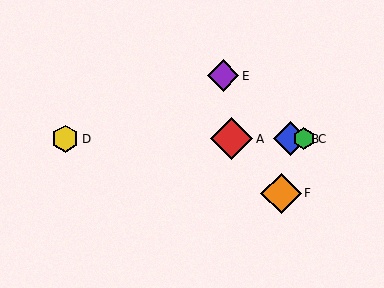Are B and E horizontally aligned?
No, B is at y≈139 and E is at y≈76.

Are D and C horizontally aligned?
Yes, both are at y≈139.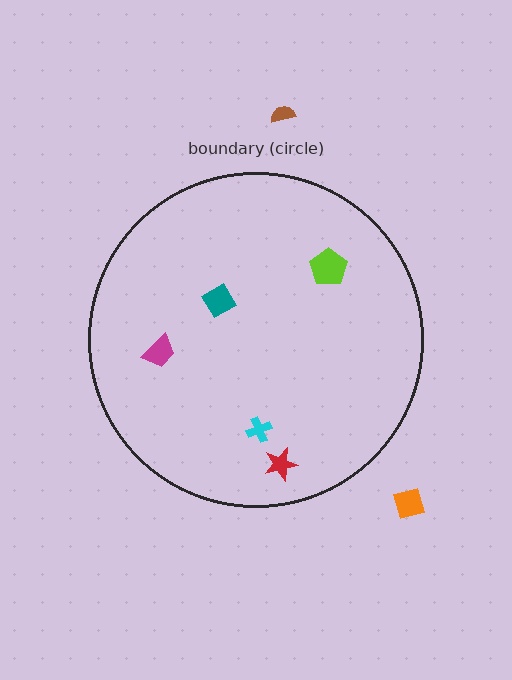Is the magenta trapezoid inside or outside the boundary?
Inside.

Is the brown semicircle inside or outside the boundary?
Outside.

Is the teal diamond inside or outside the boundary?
Inside.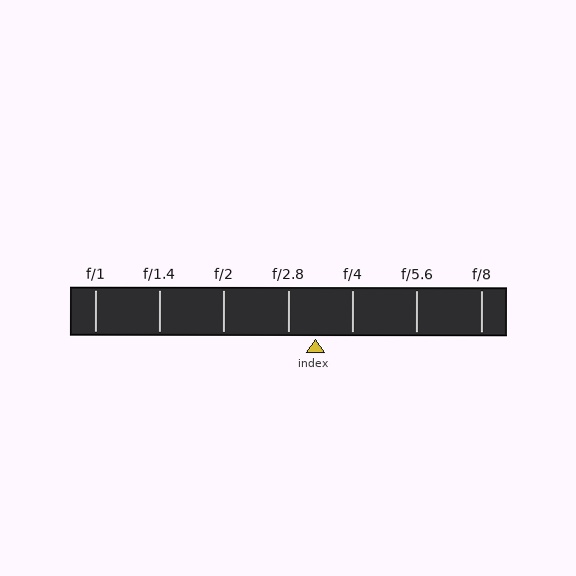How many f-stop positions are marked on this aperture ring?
There are 7 f-stop positions marked.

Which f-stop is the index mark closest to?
The index mark is closest to f/2.8.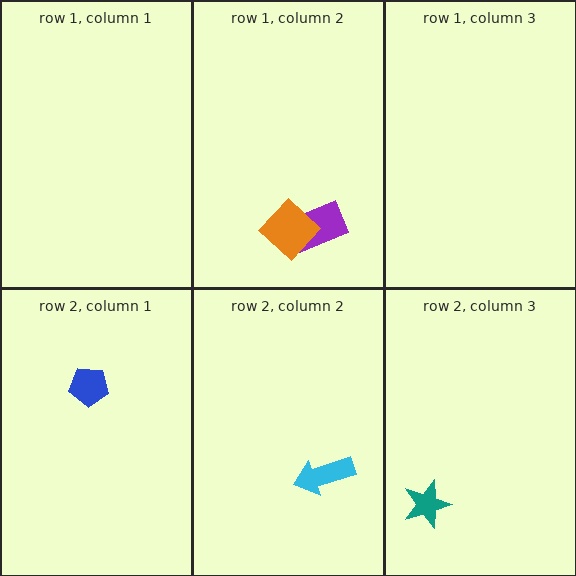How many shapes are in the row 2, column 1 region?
1.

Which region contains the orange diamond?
The row 1, column 2 region.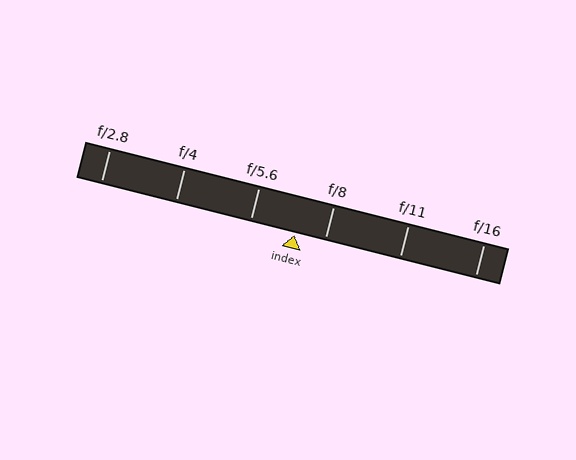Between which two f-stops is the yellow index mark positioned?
The index mark is between f/5.6 and f/8.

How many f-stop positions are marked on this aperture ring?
There are 6 f-stop positions marked.